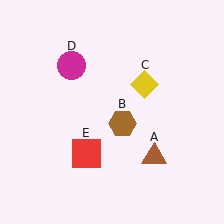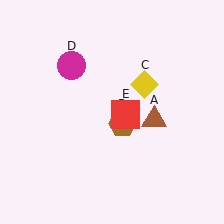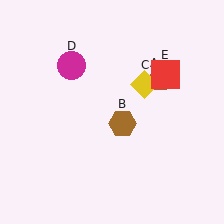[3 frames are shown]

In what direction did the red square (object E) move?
The red square (object E) moved up and to the right.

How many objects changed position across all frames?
2 objects changed position: brown triangle (object A), red square (object E).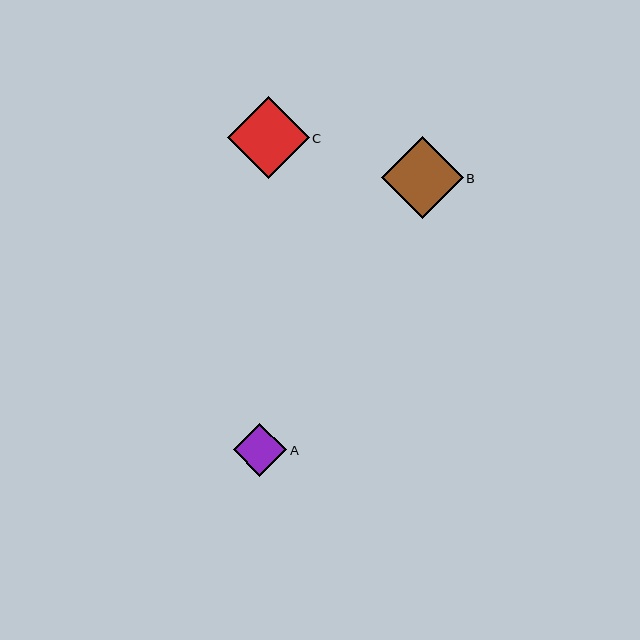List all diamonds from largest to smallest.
From largest to smallest: B, C, A.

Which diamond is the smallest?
Diamond A is the smallest with a size of approximately 54 pixels.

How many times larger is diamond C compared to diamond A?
Diamond C is approximately 1.5 times the size of diamond A.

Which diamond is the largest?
Diamond B is the largest with a size of approximately 82 pixels.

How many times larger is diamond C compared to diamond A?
Diamond C is approximately 1.5 times the size of diamond A.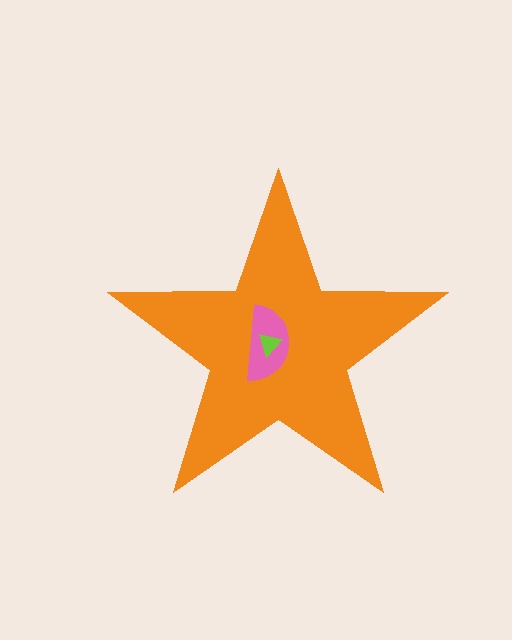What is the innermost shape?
The lime triangle.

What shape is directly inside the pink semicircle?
The lime triangle.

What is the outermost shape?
The orange star.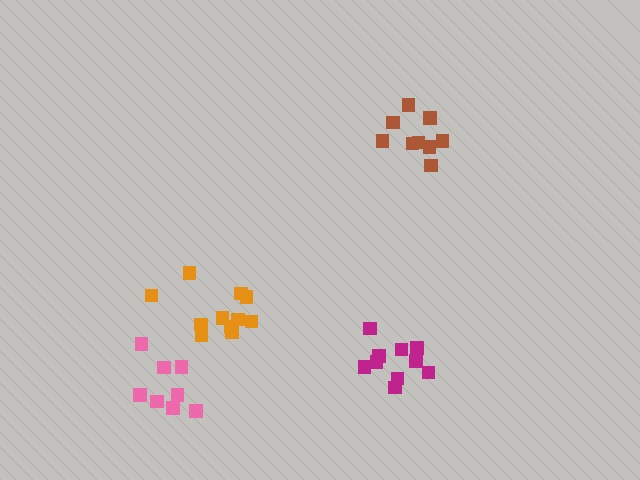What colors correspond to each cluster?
The clusters are colored: pink, brown, magenta, orange.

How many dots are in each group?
Group 1: 8 dots, Group 2: 9 dots, Group 3: 10 dots, Group 4: 11 dots (38 total).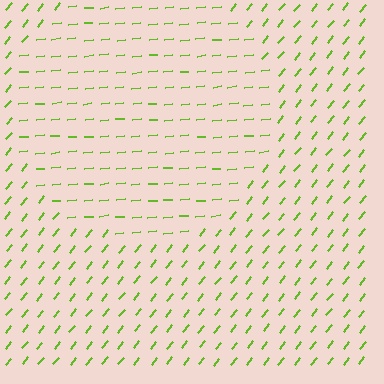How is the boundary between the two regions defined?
The boundary is defined purely by a change in line orientation (approximately 45 degrees difference). All lines are the same color and thickness.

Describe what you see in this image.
The image is filled with small lime line segments. A circle region in the image has lines oriented differently from the surrounding lines, creating a visible texture boundary.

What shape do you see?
I see a circle.